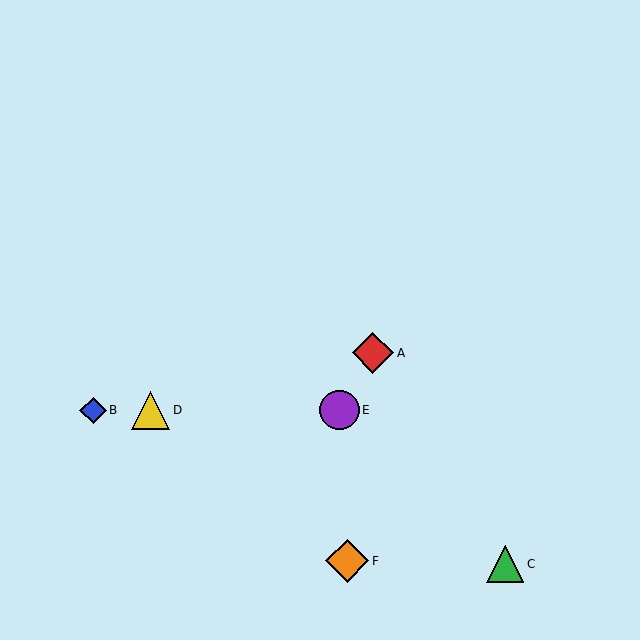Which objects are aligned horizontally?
Objects B, D, E are aligned horizontally.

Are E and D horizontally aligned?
Yes, both are at y≈410.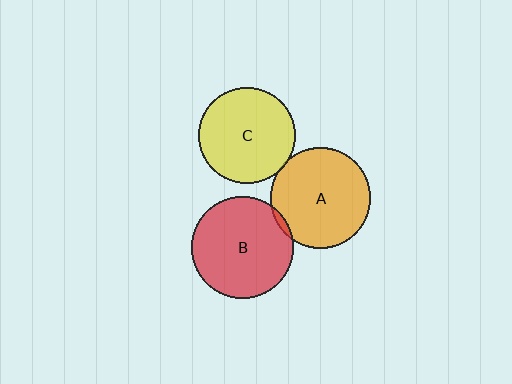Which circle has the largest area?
Circle B (red).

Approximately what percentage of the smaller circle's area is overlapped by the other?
Approximately 5%.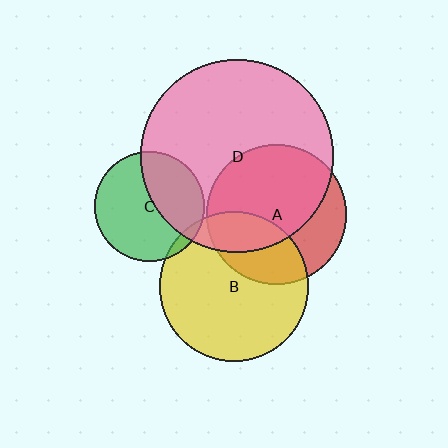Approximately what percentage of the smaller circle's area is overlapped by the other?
Approximately 5%.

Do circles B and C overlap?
Yes.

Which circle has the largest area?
Circle D (pink).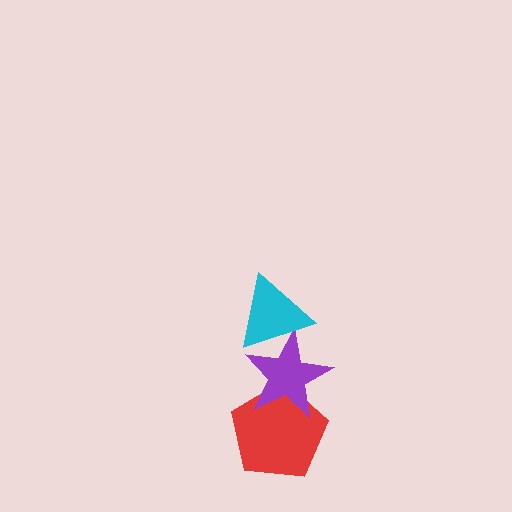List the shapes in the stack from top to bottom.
From top to bottom: the cyan triangle, the purple star, the red pentagon.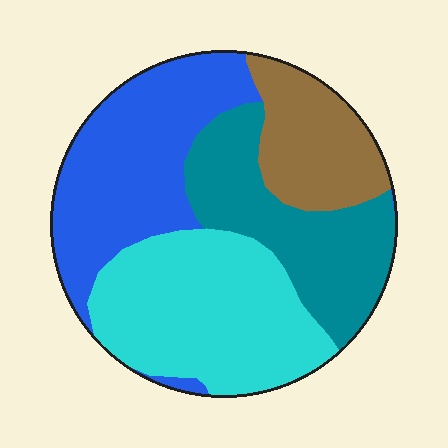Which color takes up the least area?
Brown, at roughly 15%.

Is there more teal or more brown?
Teal.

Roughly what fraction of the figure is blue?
Blue covers 30% of the figure.